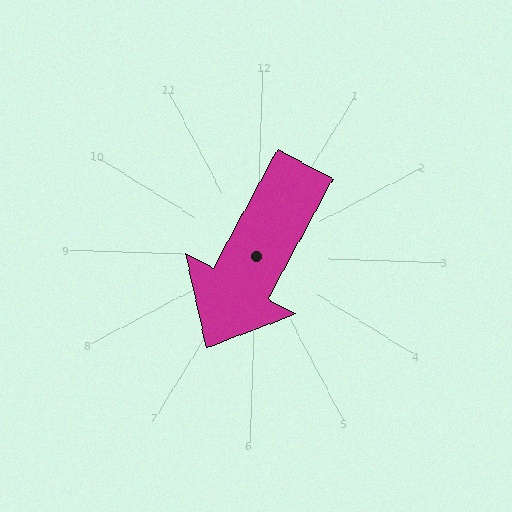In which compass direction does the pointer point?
Southwest.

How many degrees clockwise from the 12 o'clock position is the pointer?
Approximately 207 degrees.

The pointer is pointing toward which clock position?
Roughly 7 o'clock.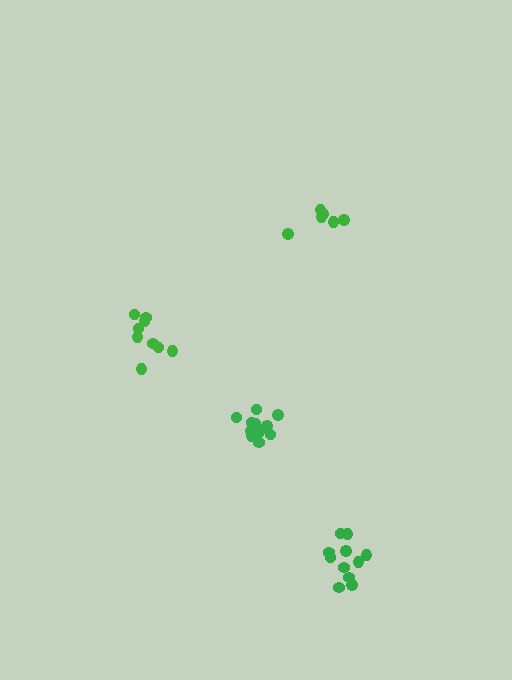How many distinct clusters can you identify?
There are 4 distinct clusters.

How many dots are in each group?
Group 1: 11 dots, Group 2: 6 dots, Group 3: 9 dots, Group 4: 11 dots (37 total).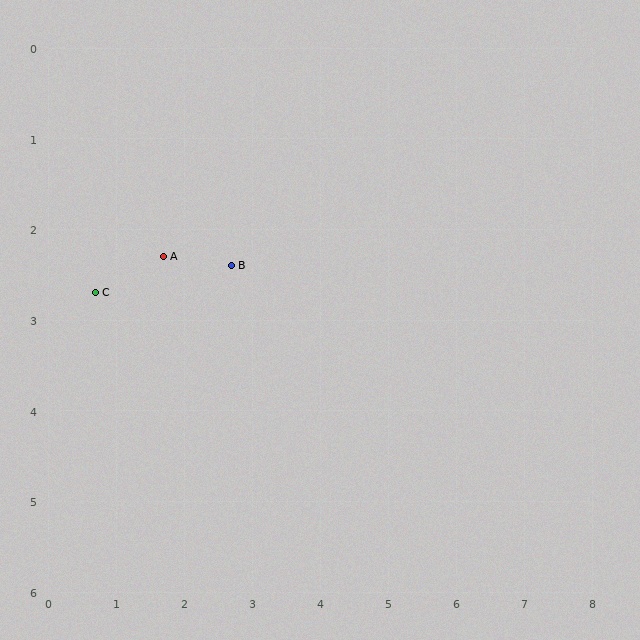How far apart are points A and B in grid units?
Points A and B are about 1.0 grid units apart.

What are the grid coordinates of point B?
Point B is at approximately (2.7, 2.4).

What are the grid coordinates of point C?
Point C is at approximately (0.7, 2.7).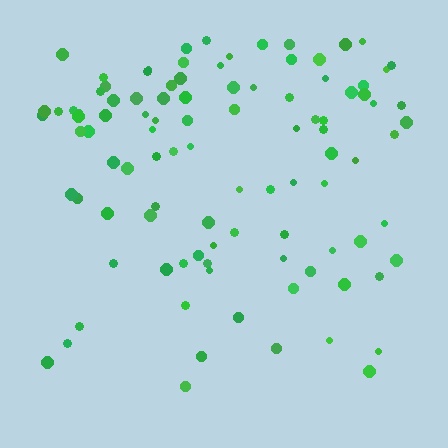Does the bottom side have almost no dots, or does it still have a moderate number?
Still a moderate number, just noticeably fewer than the top.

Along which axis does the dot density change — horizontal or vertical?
Vertical.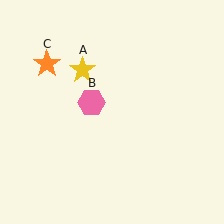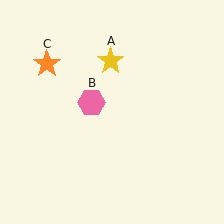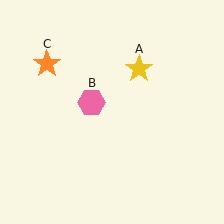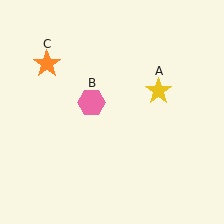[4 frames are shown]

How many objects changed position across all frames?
1 object changed position: yellow star (object A).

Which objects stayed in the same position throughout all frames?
Pink hexagon (object B) and orange star (object C) remained stationary.